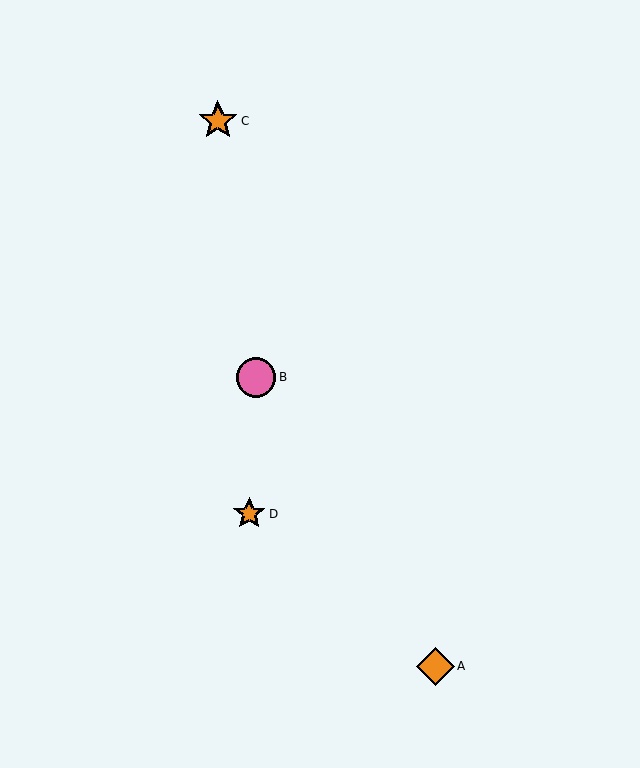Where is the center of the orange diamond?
The center of the orange diamond is at (435, 666).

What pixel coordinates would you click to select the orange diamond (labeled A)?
Click at (435, 666) to select the orange diamond A.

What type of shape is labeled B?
Shape B is a pink circle.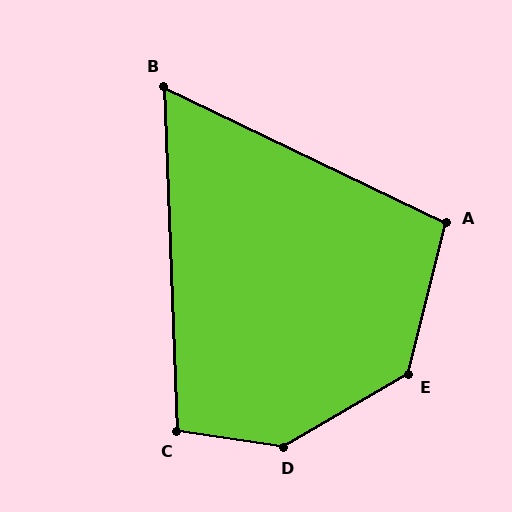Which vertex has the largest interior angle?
D, at approximately 142 degrees.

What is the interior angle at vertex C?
Approximately 100 degrees (obtuse).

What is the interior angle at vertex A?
Approximately 102 degrees (obtuse).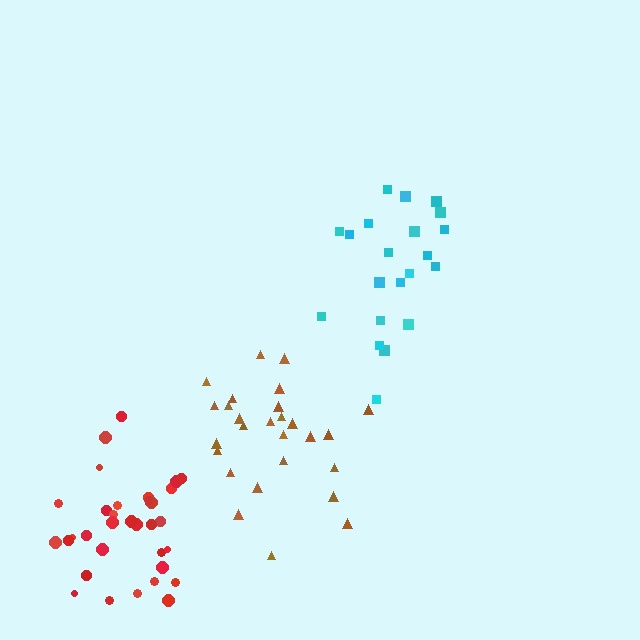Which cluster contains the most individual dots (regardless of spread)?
Red (33).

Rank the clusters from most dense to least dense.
red, brown, cyan.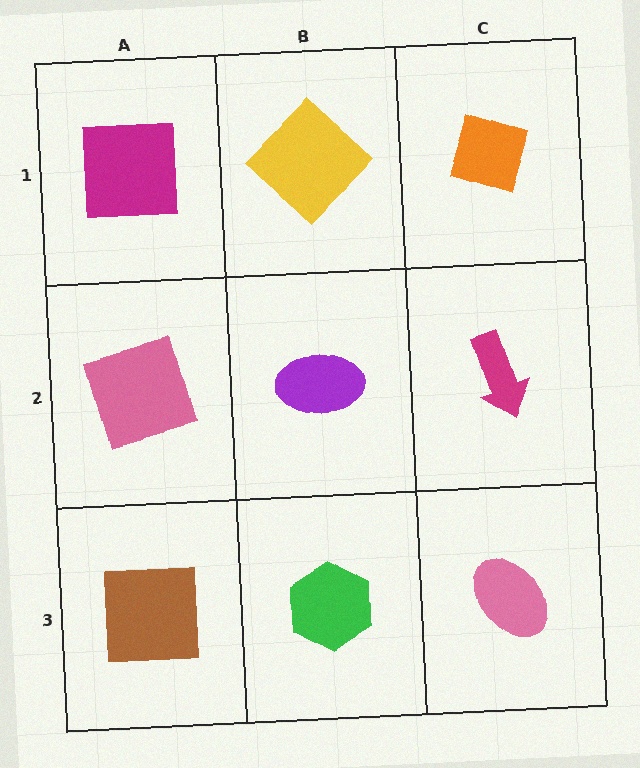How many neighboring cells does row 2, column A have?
3.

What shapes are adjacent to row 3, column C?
A magenta arrow (row 2, column C), a green hexagon (row 3, column B).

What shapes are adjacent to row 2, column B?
A yellow diamond (row 1, column B), a green hexagon (row 3, column B), a pink square (row 2, column A), a magenta arrow (row 2, column C).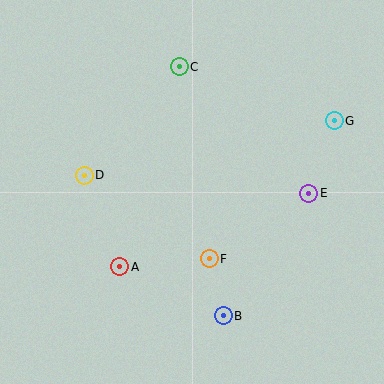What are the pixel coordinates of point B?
Point B is at (223, 316).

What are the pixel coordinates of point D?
Point D is at (84, 175).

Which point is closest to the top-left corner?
Point C is closest to the top-left corner.